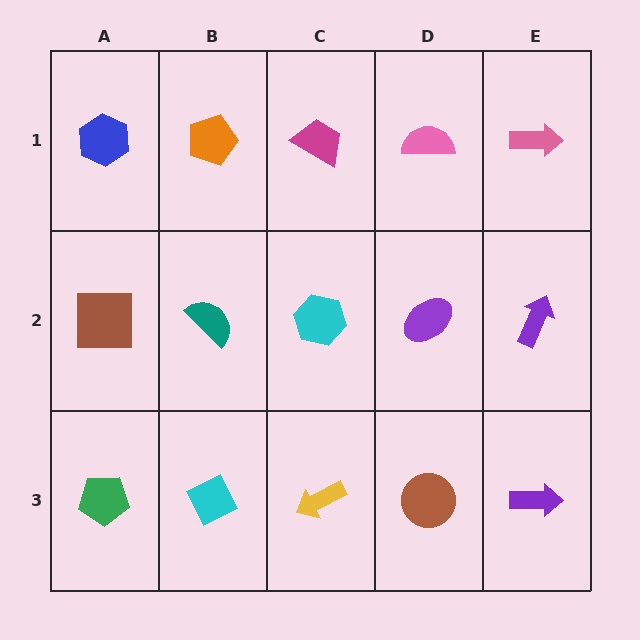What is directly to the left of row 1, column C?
An orange pentagon.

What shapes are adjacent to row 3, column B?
A teal semicircle (row 2, column B), a green pentagon (row 3, column A), a yellow arrow (row 3, column C).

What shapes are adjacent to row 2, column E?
A pink arrow (row 1, column E), a purple arrow (row 3, column E), a purple ellipse (row 2, column D).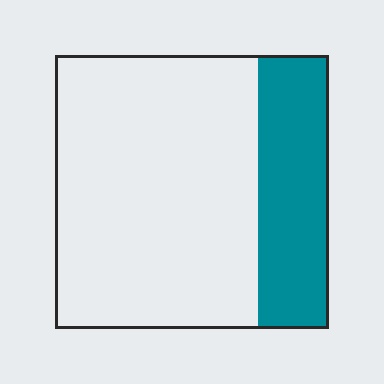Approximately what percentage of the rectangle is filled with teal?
Approximately 25%.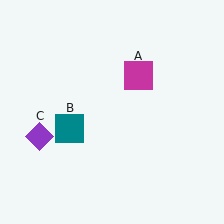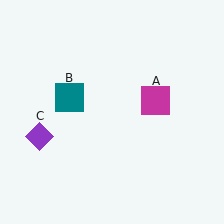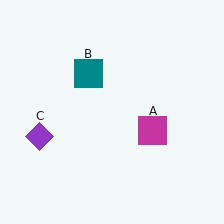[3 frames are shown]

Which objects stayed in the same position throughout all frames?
Purple diamond (object C) remained stationary.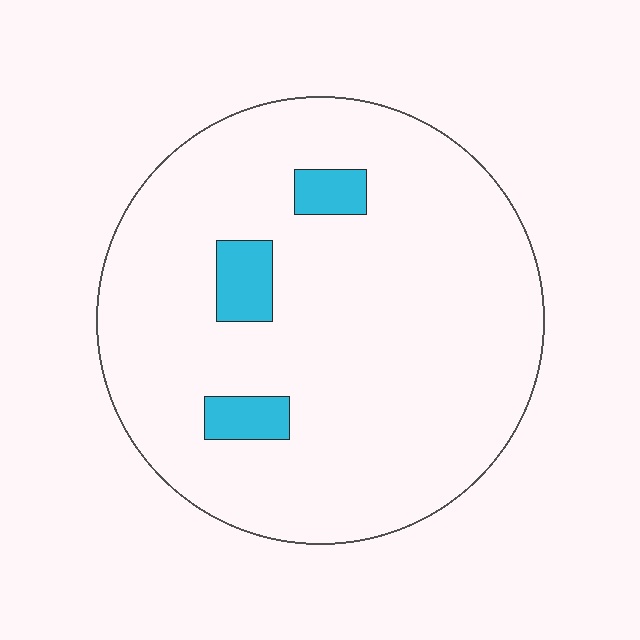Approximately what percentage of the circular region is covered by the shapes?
Approximately 5%.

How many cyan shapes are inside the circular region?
3.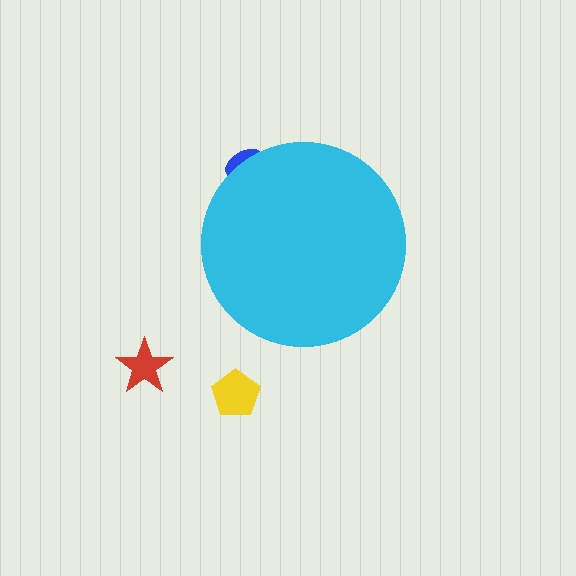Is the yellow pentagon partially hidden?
No, the yellow pentagon is fully visible.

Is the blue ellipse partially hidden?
Yes, the blue ellipse is partially hidden behind the cyan circle.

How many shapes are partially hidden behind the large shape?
1 shape is partially hidden.